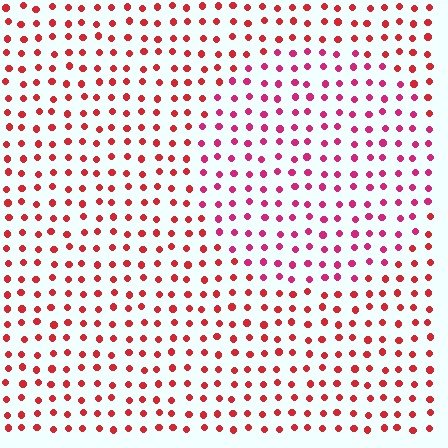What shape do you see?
I see a circle.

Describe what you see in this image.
The image is filled with small red elements in a uniform arrangement. A circle-shaped region is visible where the elements are tinted to a slightly different hue, forming a subtle color boundary.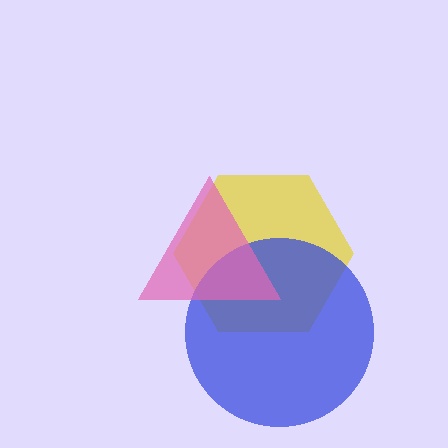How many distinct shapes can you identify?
There are 3 distinct shapes: a yellow hexagon, a blue circle, a pink triangle.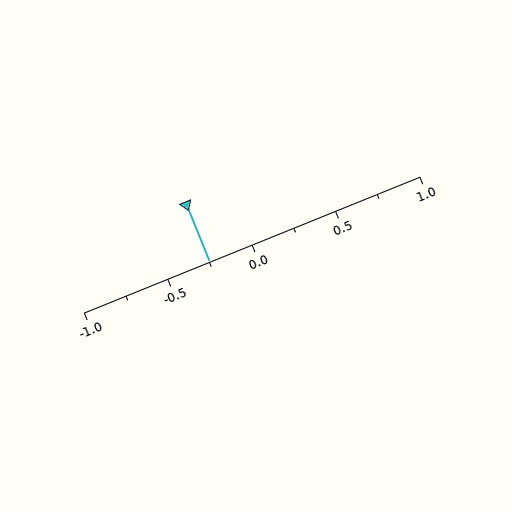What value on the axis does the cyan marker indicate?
The marker indicates approximately -0.25.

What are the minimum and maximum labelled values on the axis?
The axis runs from -1.0 to 1.0.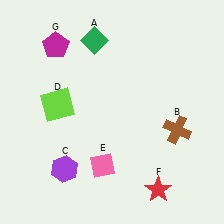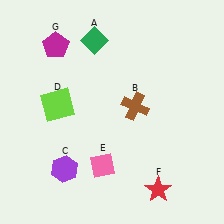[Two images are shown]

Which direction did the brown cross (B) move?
The brown cross (B) moved left.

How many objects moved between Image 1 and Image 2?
1 object moved between the two images.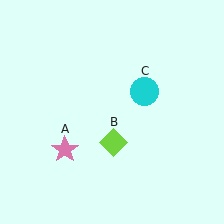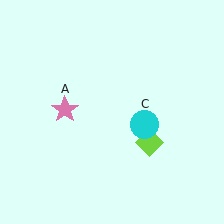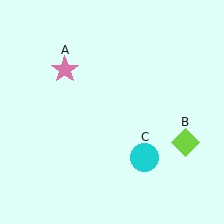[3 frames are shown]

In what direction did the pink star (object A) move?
The pink star (object A) moved up.